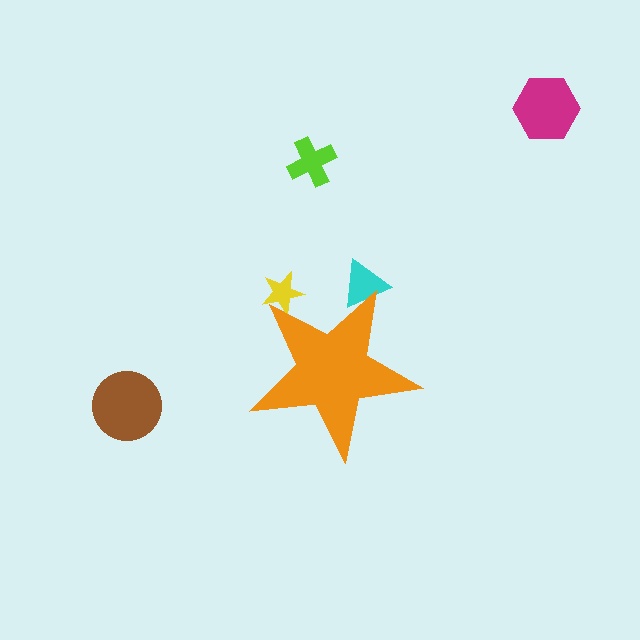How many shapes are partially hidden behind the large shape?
2 shapes are partially hidden.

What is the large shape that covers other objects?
An orange star.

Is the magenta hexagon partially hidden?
No, the magenta hexagon is fully visible.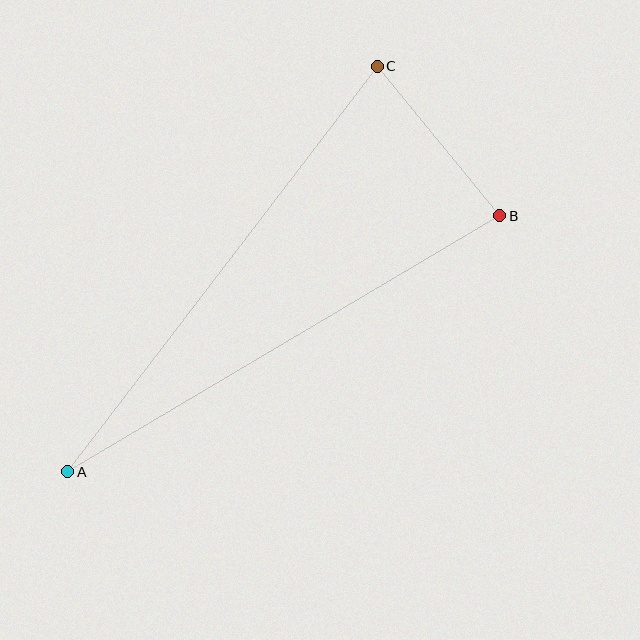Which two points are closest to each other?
Points B and C are closest to each other.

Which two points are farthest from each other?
Points A and C are farthest from each other.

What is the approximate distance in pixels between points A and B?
The distance between A and B is approximately 502 pixels.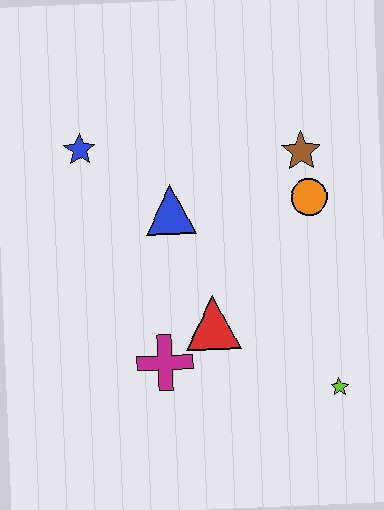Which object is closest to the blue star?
The blue triangle is closest to the blue star.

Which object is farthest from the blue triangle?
The lime star is farthest from the blue triangle.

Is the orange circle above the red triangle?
Yes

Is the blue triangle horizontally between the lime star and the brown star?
No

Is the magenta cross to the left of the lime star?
Yes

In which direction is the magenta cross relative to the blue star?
The magenta cross is below the blue star.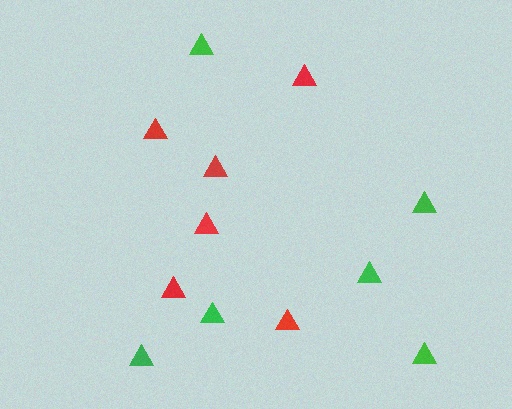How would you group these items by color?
There are 2 groups: one group of green triangles (6) and one group of red triangles (6).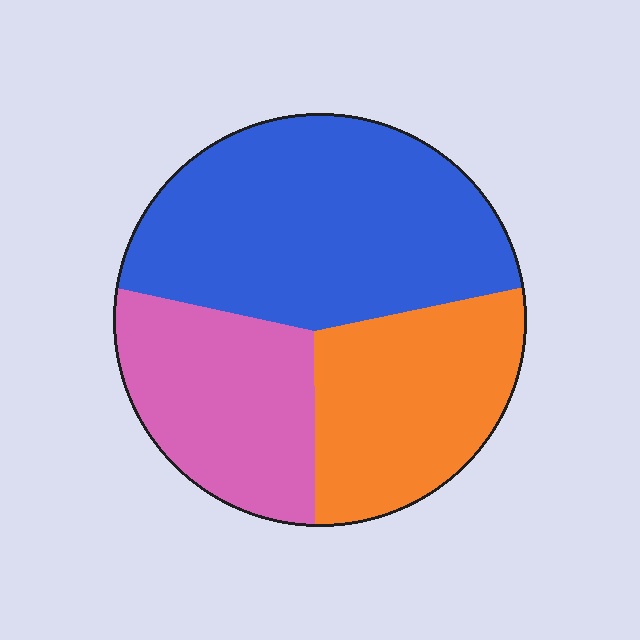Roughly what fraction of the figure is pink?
Pink takes up about one quarter (1/4) of the figure.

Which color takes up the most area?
Blue, at roughly 45%.